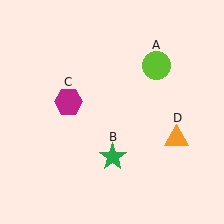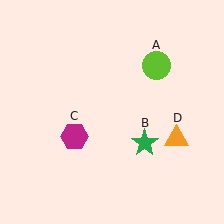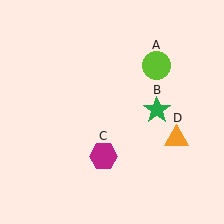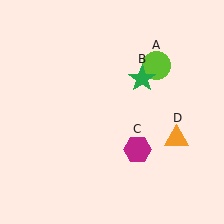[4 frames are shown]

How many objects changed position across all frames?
2 objects changed position: green star (object B), magenta hexagon (object C).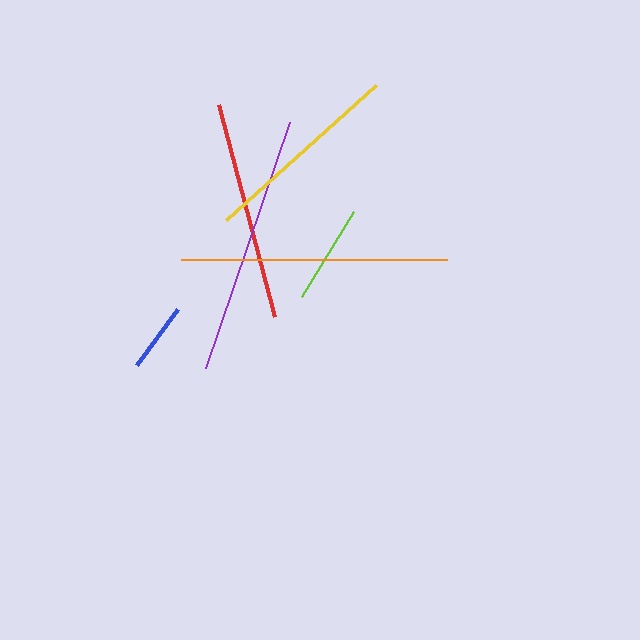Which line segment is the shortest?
The blue line is the shortest at approximately 69 pixels.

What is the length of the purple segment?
The purple segment is approximately 259 pixels long.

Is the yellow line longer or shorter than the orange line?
The orange line is longer than the yellow line.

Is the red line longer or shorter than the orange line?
The orange line is longer than the red line.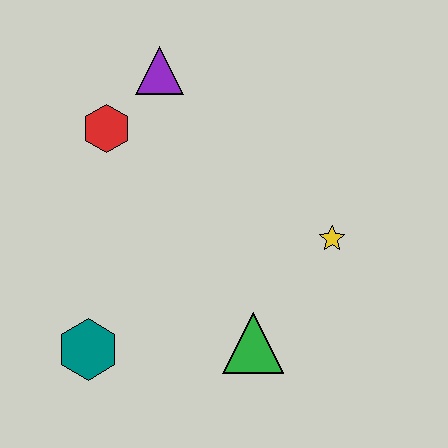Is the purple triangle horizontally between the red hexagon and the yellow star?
Yes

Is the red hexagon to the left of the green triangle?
Yes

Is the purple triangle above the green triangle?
Yes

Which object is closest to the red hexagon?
The purple triangle is closest to the red hexagon.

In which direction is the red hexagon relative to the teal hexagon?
The red hexagon is above the teal hexagon.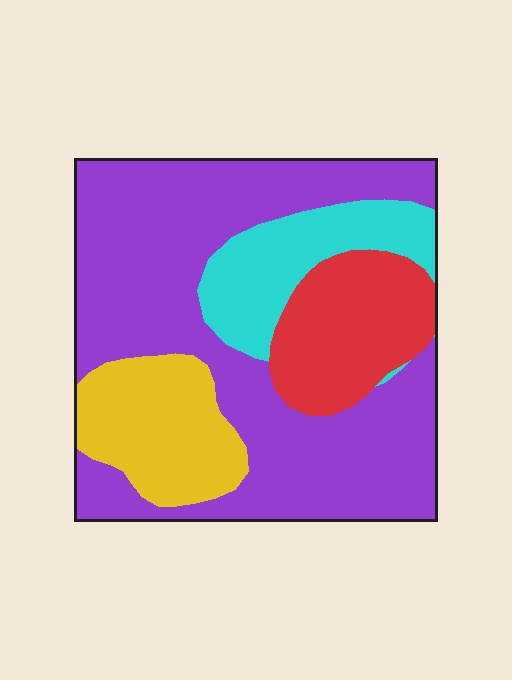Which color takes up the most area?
Purple, at roughly 55%.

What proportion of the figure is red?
Red takes up about one sixth (1/6) of the figure.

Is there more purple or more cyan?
Purple.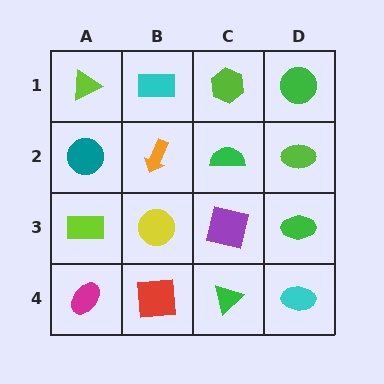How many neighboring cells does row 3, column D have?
3.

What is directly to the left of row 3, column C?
A yellow circle.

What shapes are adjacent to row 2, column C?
A lime hexagon (row 1, column C), a purple square (row 3, column C), an orange arrow (row 2, column B), a lime ellipse (row 2, column D).